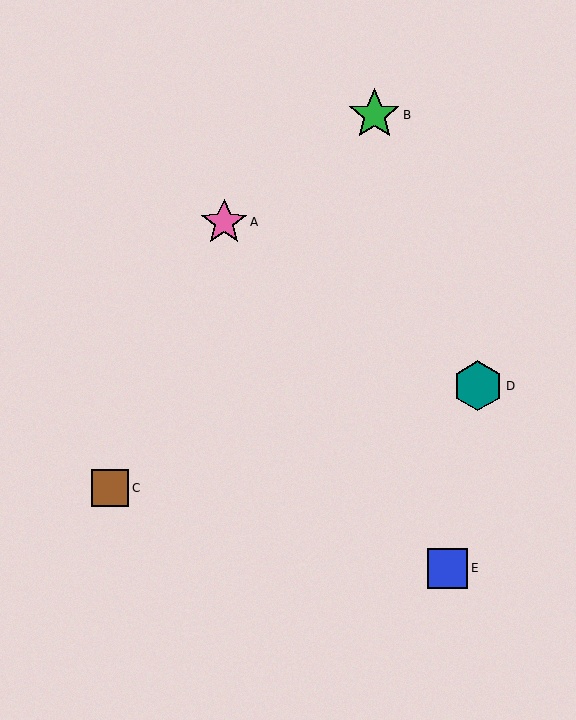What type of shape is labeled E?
Shape E is a blue square.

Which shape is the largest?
The green star (labeled B) is the largest.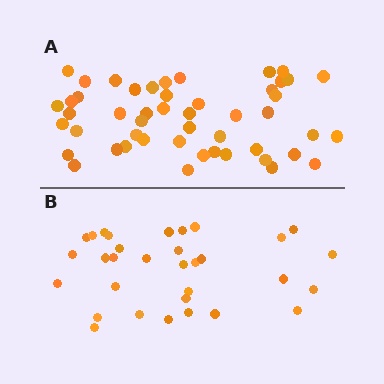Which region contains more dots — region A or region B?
Region A (the top region) has more dots.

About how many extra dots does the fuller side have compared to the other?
Region A has approximately 15 more dots than region B.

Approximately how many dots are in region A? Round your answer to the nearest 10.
About 50 dots. (The exact count is 49, which rounds to 50.)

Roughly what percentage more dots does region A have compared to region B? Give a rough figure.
About 55% more.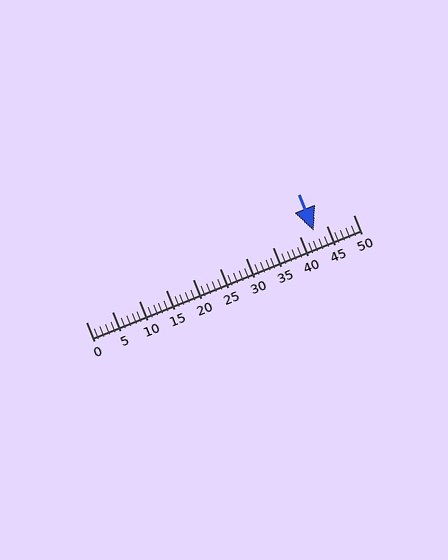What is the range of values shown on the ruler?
The ruler shows values from 0 to 50.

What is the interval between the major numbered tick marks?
The major tick marks are spaced 5 units apart.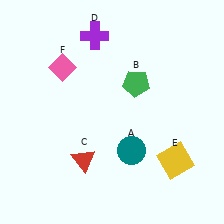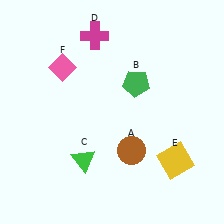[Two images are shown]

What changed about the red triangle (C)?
In Image 1, C is red. In Image 2, it changed to green.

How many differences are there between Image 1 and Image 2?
There are 3 differences between the two images.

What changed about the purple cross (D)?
In Image 1, D is purple. In Image 2, it changed to magenta.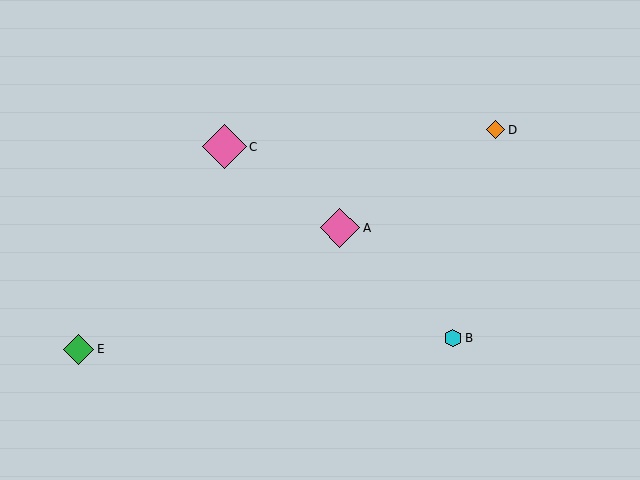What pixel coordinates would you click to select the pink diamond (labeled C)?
Click at (224, 147) to select the pink diamond C.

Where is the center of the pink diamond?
The center of the pink diamond is at (340, 228).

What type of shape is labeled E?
Shape E is a green diamond.